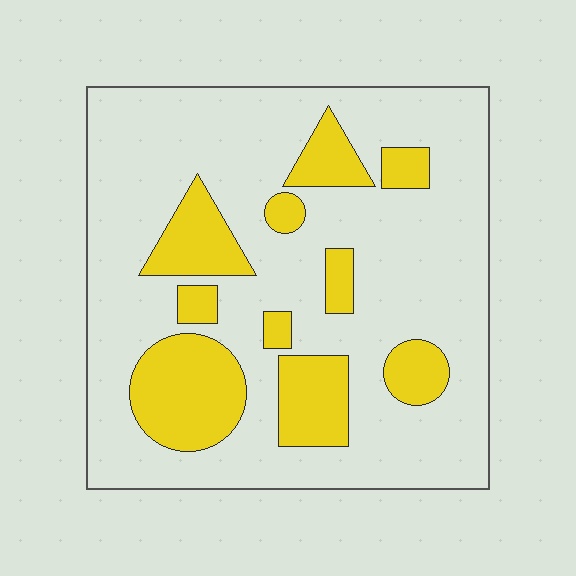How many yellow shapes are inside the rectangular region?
10.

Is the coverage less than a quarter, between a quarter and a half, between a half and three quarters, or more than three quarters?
Less than a quarter.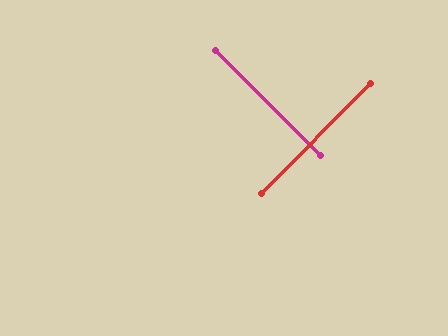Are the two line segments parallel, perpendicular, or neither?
Perpendicular — they meet at approximately 90°.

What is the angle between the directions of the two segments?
Approximately 90 degrees.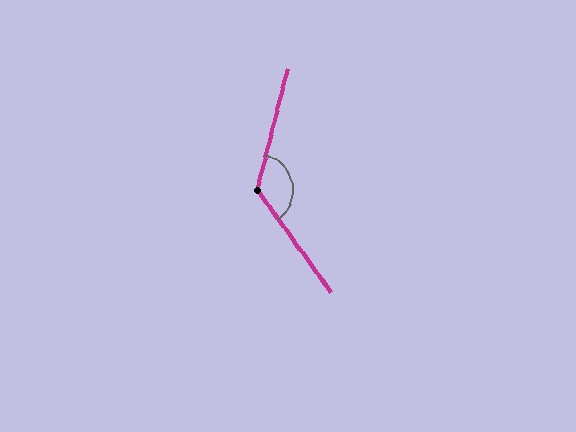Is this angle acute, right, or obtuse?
It is obtuse.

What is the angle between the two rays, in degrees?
Approximately 130 degrees.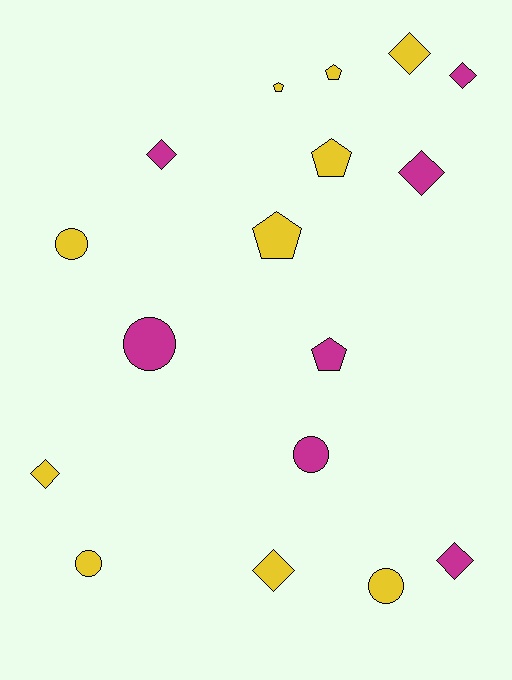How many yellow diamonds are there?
There are 3 yellow diamonds.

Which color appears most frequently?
Yellow, with 10 objects.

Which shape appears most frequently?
Diamond, with 7 objects.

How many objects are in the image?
There are 17 objects.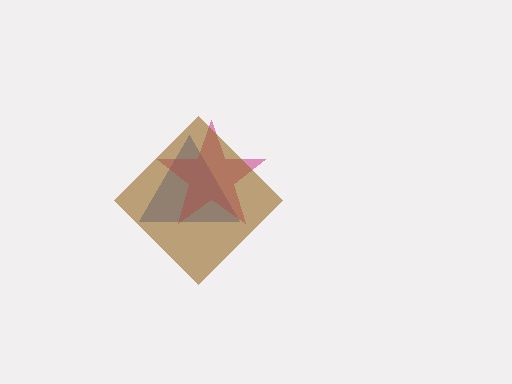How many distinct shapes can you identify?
There are 3 distinct shapes: a blue triangle, a magenta star, a brown diamond.